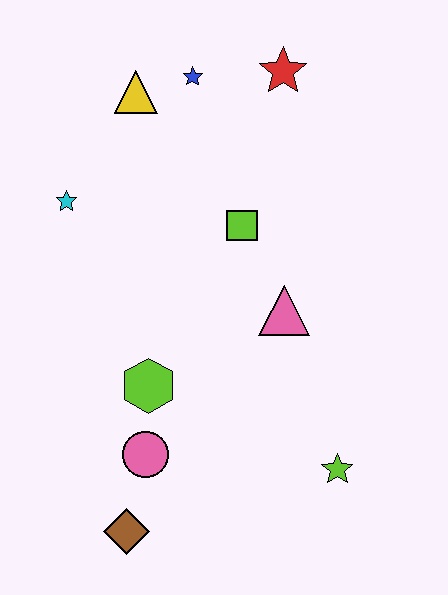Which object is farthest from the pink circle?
The red star is farthest from the pink circle.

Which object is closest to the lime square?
The pink triangle is closest to the lime square.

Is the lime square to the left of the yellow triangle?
No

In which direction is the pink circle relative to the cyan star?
The pink circle is below the cyan star.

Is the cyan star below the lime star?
No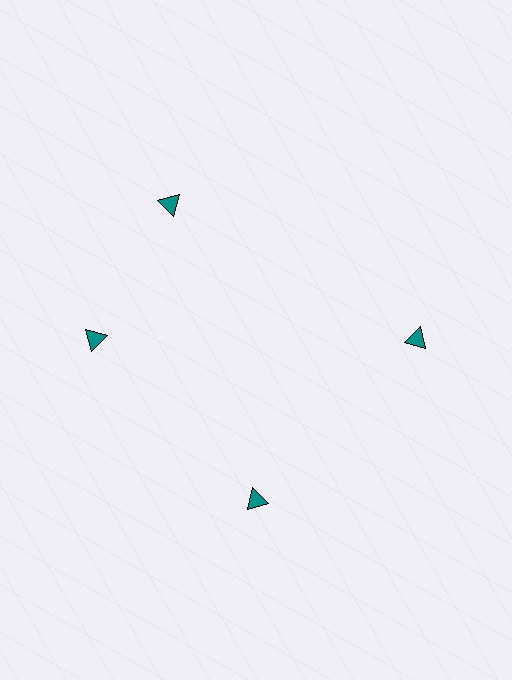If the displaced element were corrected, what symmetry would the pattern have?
It would have 4-fold rotational symmetry — the pattern would map onto itself every 90 degrees.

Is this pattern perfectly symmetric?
No. The 4 teal triangles are arranged in a ring, but one element near the 12 o'clock position is rotated out of alignment along the ring, breaking the 4-fold rotational symmetry.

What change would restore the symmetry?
The symmetry would be restored by rotating it back into even spacing with its neighbors so that all 4 triangles sit at equal angles and equal distance from the center.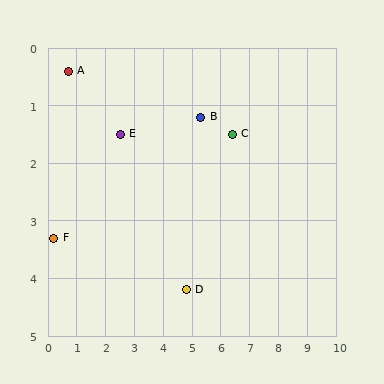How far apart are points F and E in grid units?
Points F and E are about 2.9 grid units apart.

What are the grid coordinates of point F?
Point F is at approximately (0.2, 3.3).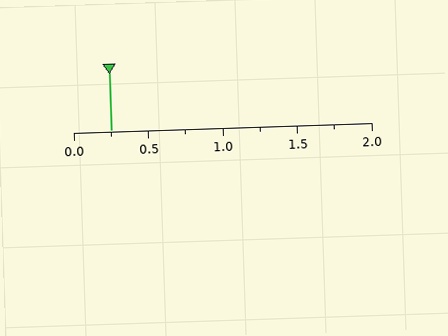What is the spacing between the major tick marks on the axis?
The major ticks are spaced 0.5 apart.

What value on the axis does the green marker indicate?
The marker indicates approximately 0.25.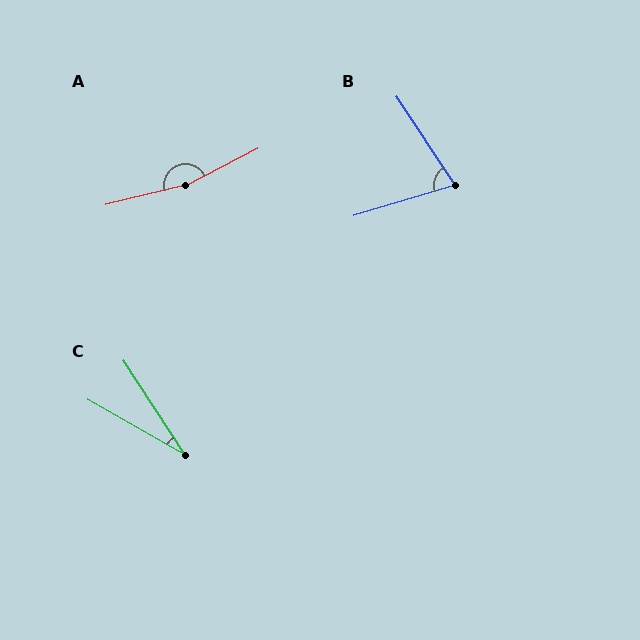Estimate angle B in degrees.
Approximately 74 degrees.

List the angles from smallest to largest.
C (27°), B (74°), A (167°).